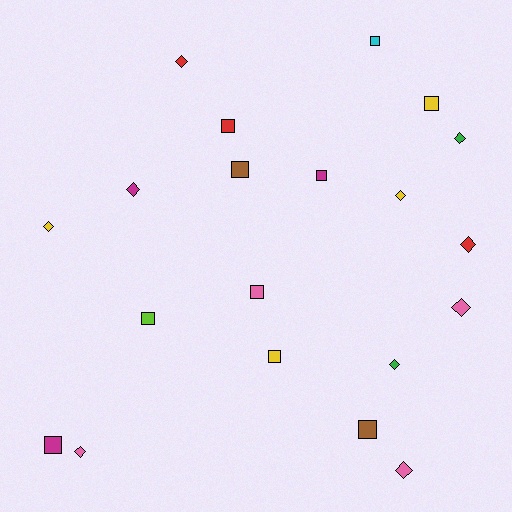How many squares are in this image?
There are 10 squares.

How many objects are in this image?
There are 20 objects.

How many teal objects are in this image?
There are no teal objects.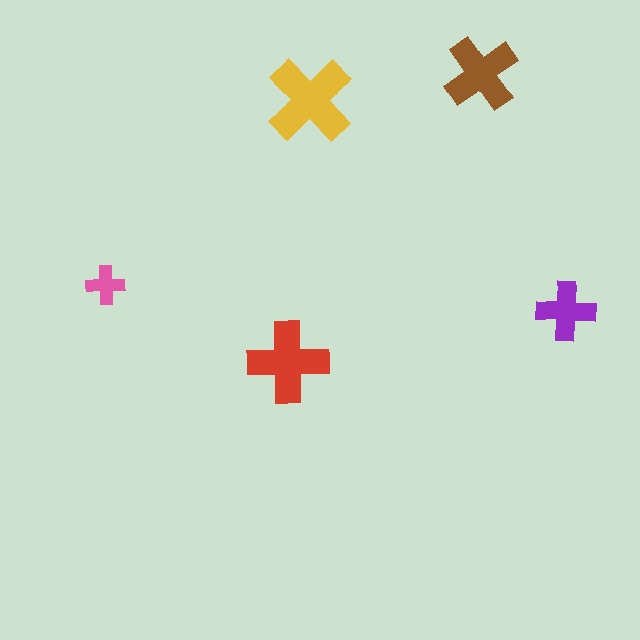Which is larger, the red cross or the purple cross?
The red one.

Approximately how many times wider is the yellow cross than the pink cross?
About 2.5 times wider.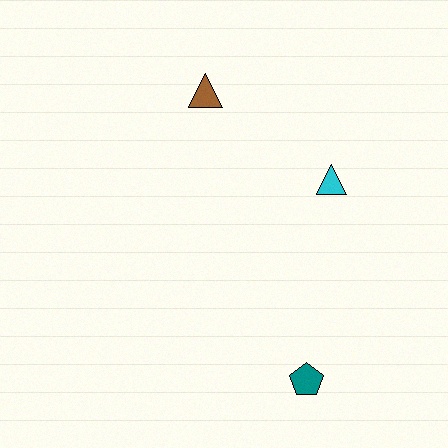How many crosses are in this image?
There are no crosses.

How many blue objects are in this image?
There are no blue objects.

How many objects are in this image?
There are 3 objects.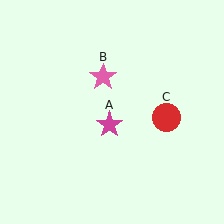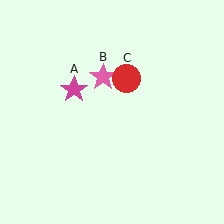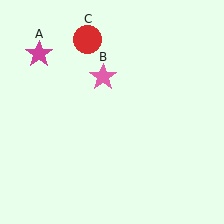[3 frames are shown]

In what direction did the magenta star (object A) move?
The magenta star (object A) moved up and to the left.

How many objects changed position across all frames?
2 objects changed position: magenta star (object A), red circle (object C).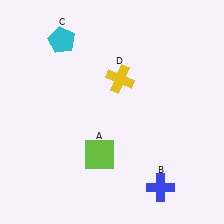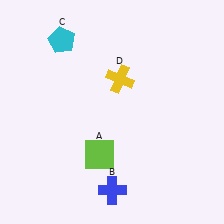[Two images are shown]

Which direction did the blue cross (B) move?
The blue cross (B) moved left.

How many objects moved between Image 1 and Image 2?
1 object moved between the two images.